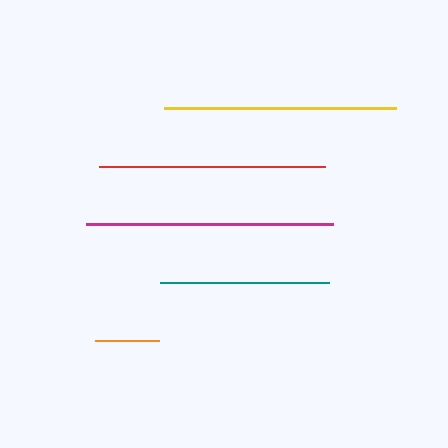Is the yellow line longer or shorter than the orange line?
The yellow line is longer than the orange line.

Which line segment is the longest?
The magenta line is the longest at approximately 247 pixels.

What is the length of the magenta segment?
The magenta segment is approximately 247 pixels long.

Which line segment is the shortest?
The orange line is the shortest at approximately 64 pixels.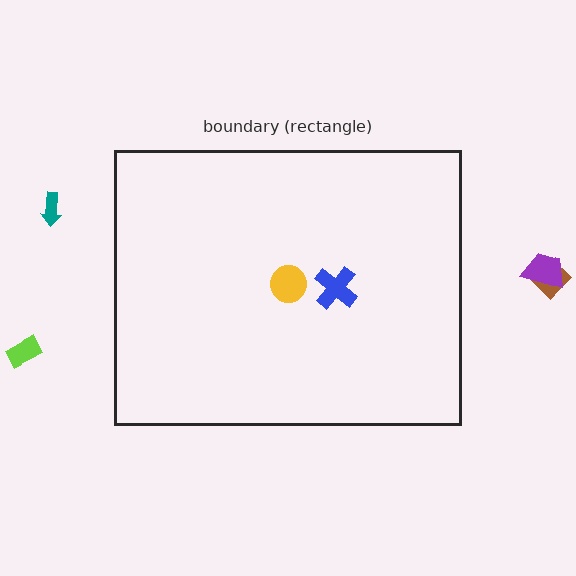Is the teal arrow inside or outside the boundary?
Outside.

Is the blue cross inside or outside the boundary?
Inside.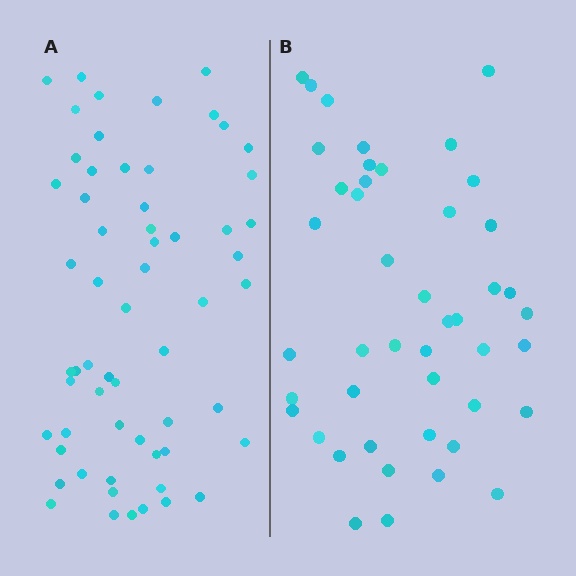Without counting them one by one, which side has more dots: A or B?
Region A (the left region) has more dots.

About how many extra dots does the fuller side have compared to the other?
Region A has approximately 15 more dots than region B.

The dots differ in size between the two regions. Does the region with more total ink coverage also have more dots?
No. Region B has more total ink coverage because its dots are larger, but region A actually contains more individual dots. Total area can be misleading — the number of items is what matters here.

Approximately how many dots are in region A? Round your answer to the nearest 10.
About 60 dots.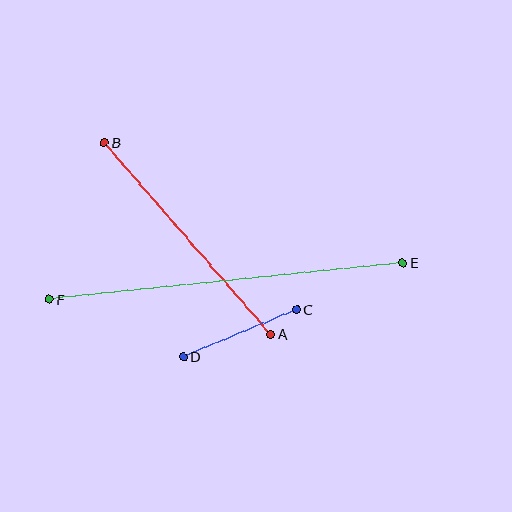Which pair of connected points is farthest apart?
Points E and F are farthest apart.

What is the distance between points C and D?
The distance is approximately 123 pixels.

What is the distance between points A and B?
The distance is approximately 254 pixels.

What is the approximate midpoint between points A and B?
The midpoint is at approximately (188, 238) pixels.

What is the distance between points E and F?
The distance is approximately 355 pixels.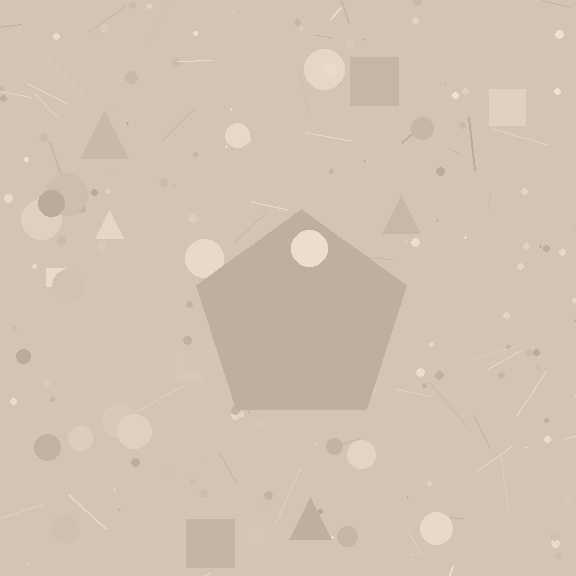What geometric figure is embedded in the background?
A pentagon is embedded in the background.